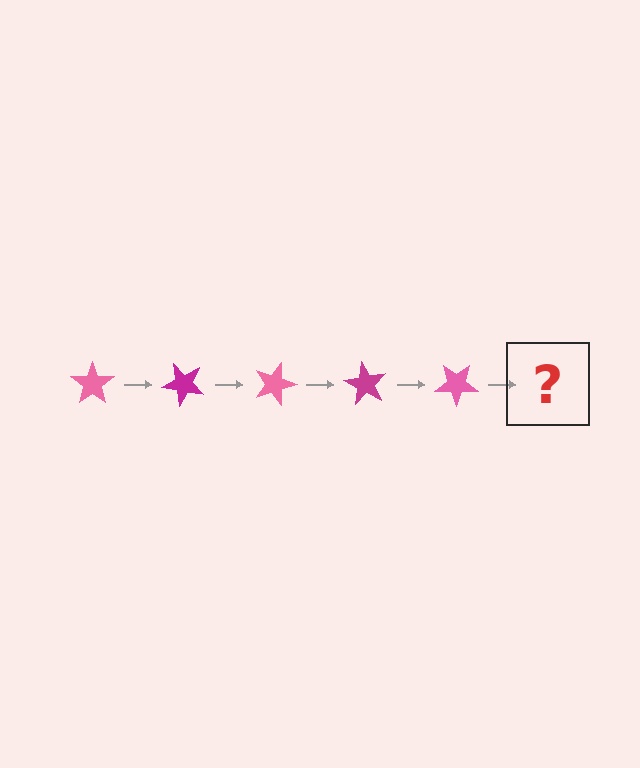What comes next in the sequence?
The next element should be a magenta star, rotated 225 degrees from the start.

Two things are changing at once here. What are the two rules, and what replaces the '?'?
The two rules are that it rotates 45 degrees each step and the color cycles through pink and magenta. The '?' should be a magenta star, rotated 225 degrees from the start.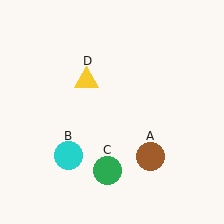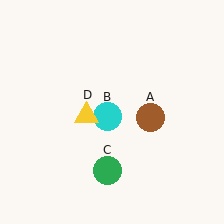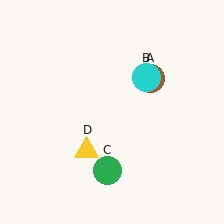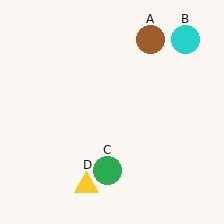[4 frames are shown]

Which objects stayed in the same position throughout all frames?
Green circle (object C) remained stationary.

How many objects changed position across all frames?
3 objects changed position: brown circle (object A), cyan circle (object B), yellow triangle (object D).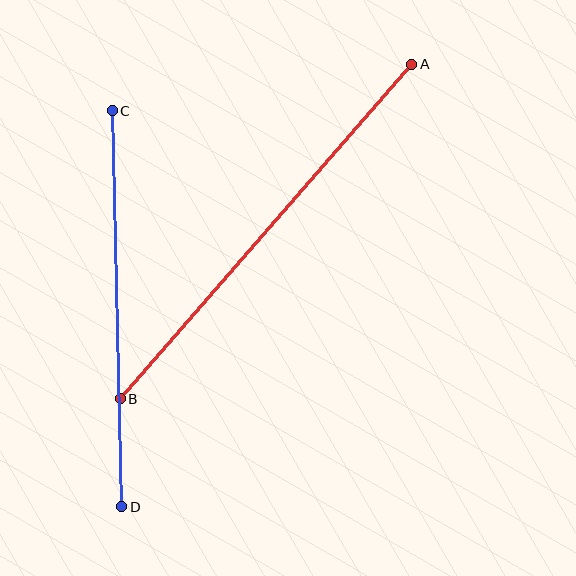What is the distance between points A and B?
The distance is approximately 444 pixels.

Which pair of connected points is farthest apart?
Points A and B are farthest apart.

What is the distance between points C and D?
The distance is approximately 396 pixels.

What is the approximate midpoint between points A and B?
The midpoint is at approximately (266, 231) pixels.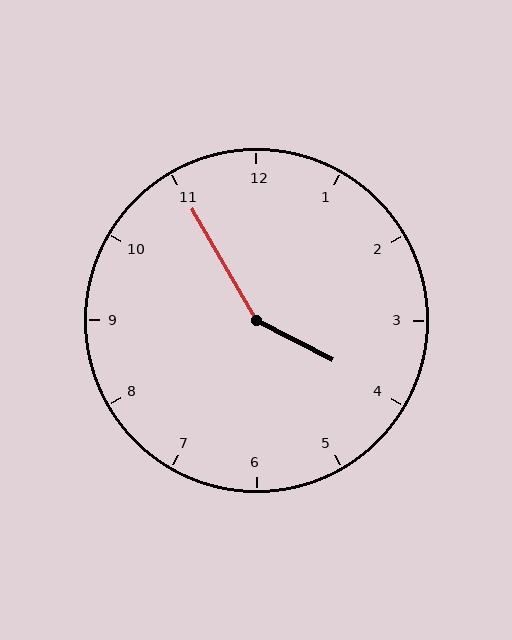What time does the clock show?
3:55.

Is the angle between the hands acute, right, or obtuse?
It is obtuse.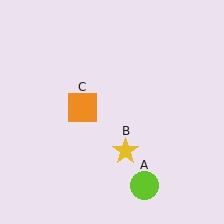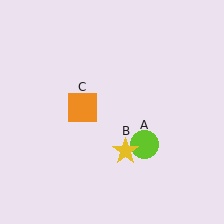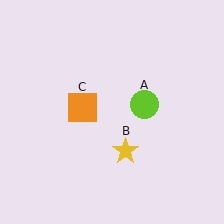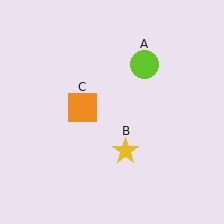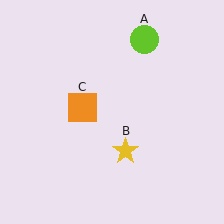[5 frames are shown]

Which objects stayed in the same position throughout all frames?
Yellow star (object B) and orange square (object C) remained stationary.